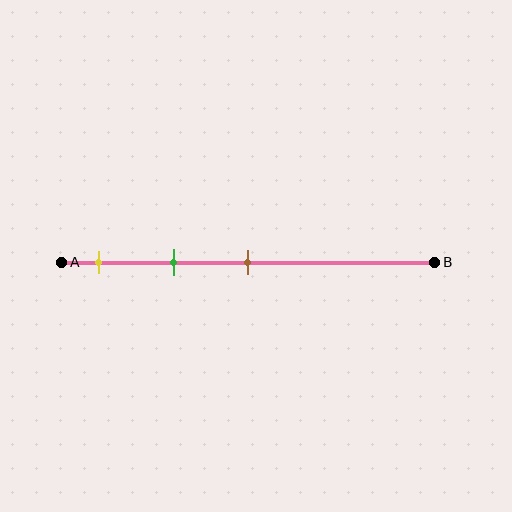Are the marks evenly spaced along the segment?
Yes, the marks are approximately evenly spaced.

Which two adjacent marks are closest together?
The yellow and green marks are the closest adjacent pair.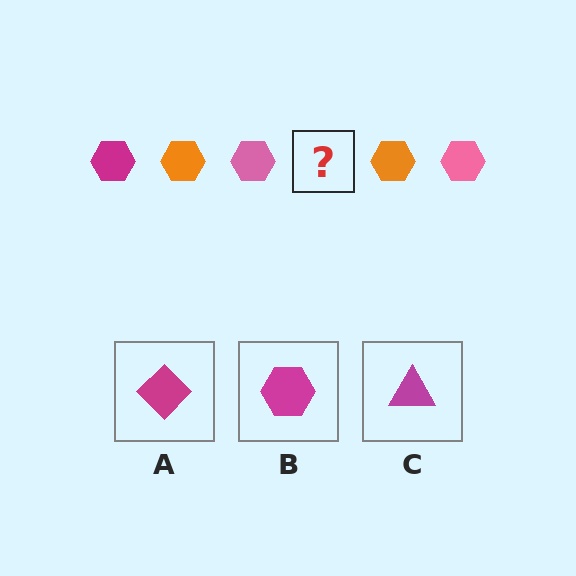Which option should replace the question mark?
Option B.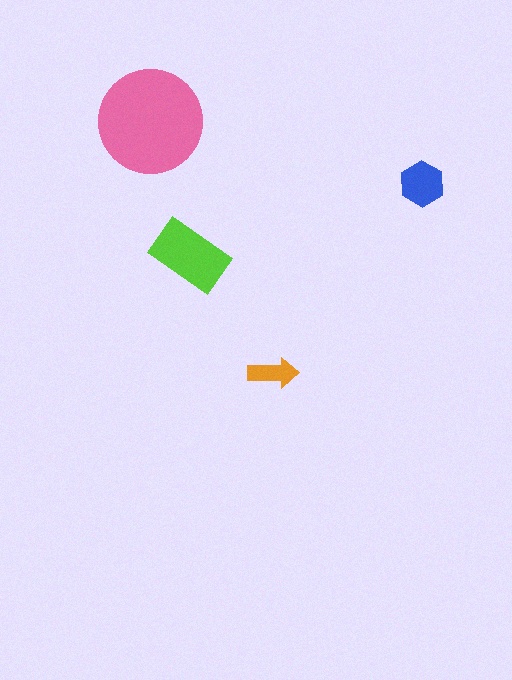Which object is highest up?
The pink circle is topmost.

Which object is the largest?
The pink circle.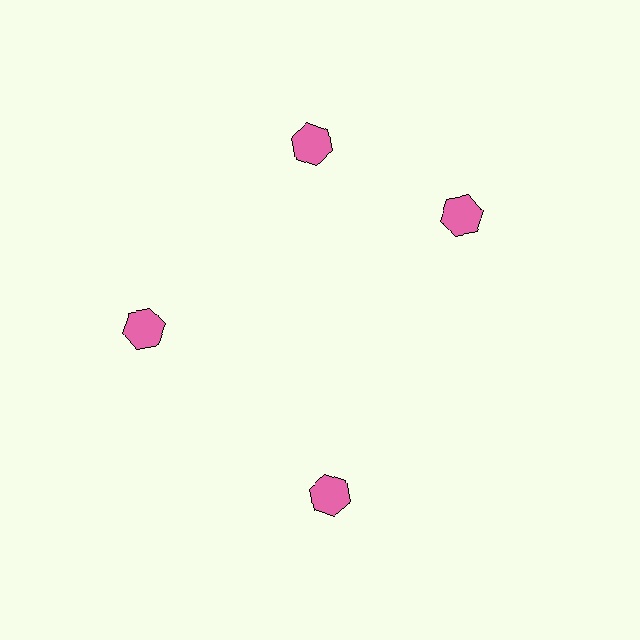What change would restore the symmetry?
The symmetry would be restored by rotating it back into even spacing with its neighbors so that all 4 hexagons sit at equal angles and equal distance from the center.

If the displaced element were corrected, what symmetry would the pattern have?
It would have 4-fold rotational symmetry — the pattern would map onto itself every 90 degrees.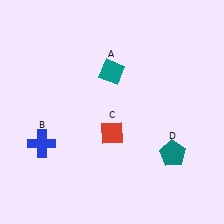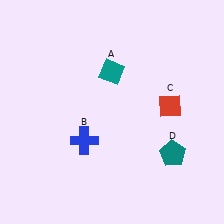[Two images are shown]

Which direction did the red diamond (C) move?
The red diamond (C) moved right.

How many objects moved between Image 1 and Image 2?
2 objects moved between the two images.